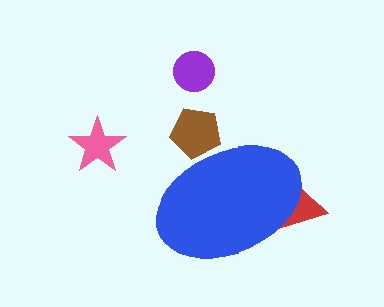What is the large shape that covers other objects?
A blue ellipse.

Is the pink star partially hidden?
No, the pink star is fully visible.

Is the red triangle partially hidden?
Yes, the red triangle is partially hidden behind the blue ellipse.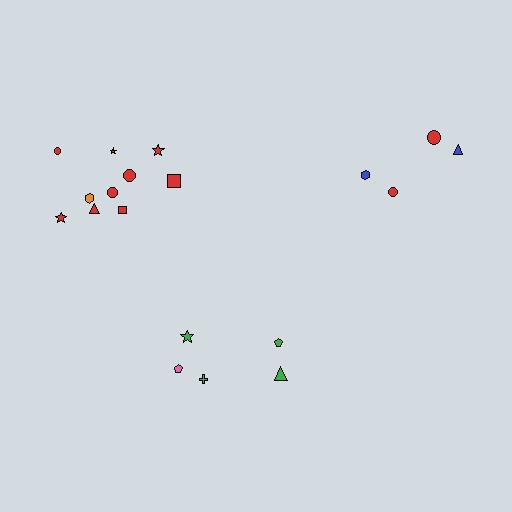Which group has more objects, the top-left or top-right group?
The top-left group.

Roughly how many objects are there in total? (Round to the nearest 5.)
Roughly 20 objects in total.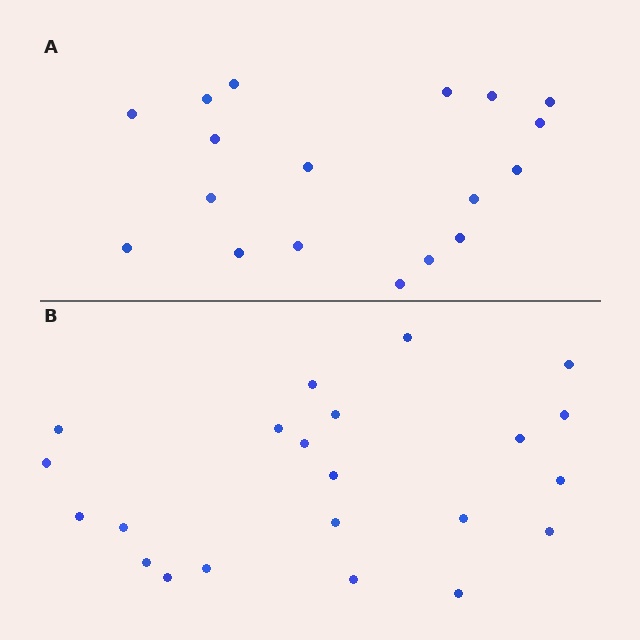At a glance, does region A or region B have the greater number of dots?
Region B (the bottom region) has more dots.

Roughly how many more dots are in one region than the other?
Region B has about 4 more dots than region A.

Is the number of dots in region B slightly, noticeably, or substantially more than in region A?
Region B has only slightly more — the two regions are fairly close. The ratio is roughly 1.2 to 1.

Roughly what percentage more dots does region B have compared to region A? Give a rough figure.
About 20% more.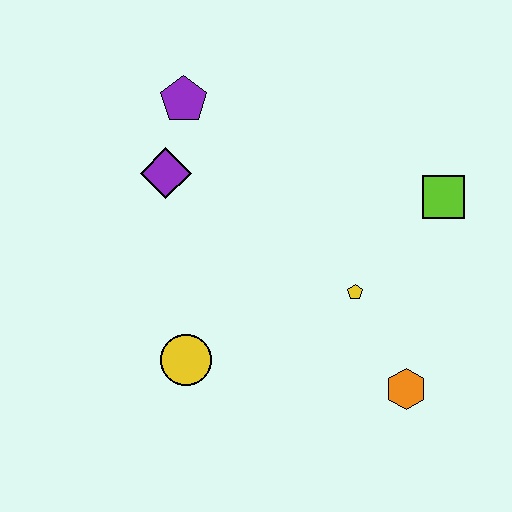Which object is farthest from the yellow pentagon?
The purple pentagon is farthest from the yellow pentagon.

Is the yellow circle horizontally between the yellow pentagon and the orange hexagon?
No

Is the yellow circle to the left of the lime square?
Yes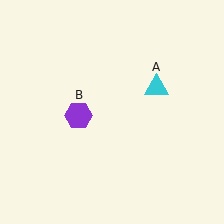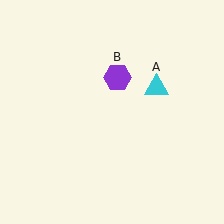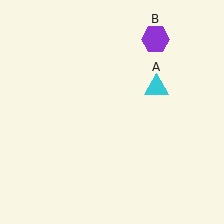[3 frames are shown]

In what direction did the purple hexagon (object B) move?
The purple hexagon (object B) moved up and to the right.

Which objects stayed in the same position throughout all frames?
Cyan triangle (object A) remained stationary.